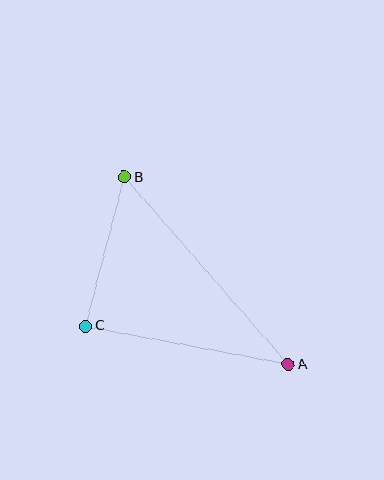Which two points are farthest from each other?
Points A and B are farthest from each other.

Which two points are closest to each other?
Points B and C are closest to each other.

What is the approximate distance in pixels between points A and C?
The distance between A and C is approximately 206 pixels.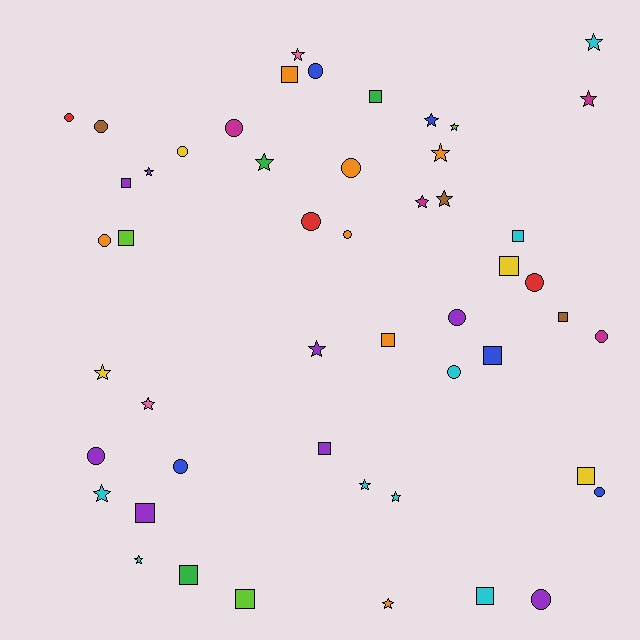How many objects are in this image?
There are 50 objects.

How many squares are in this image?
There are 15 squares.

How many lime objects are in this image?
There are 3 lime objects.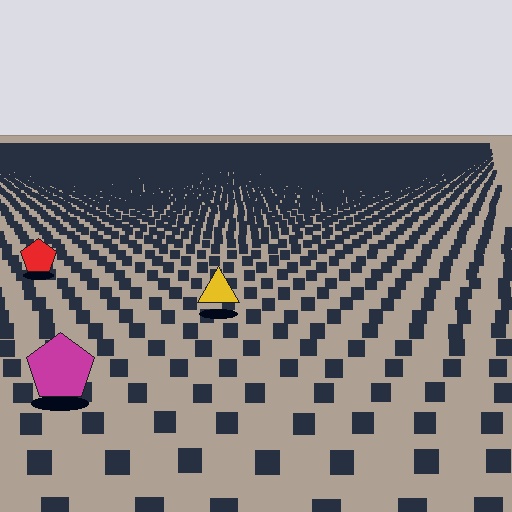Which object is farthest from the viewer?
The red pentagon is farthest from the viewer. It appears smaller and the ground texture around it is denser.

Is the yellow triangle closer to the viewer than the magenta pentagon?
No. The magenta pentagon is closer — you can tell from the texture gradient: the ground texture is coarser near it.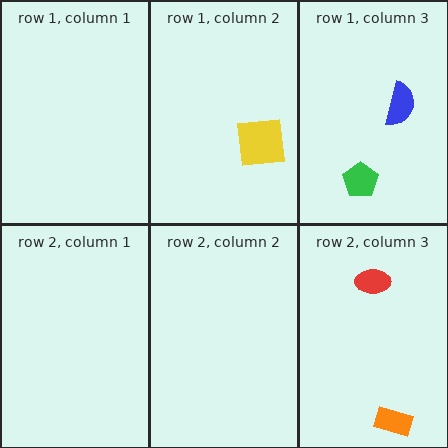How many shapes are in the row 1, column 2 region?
1.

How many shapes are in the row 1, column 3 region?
2.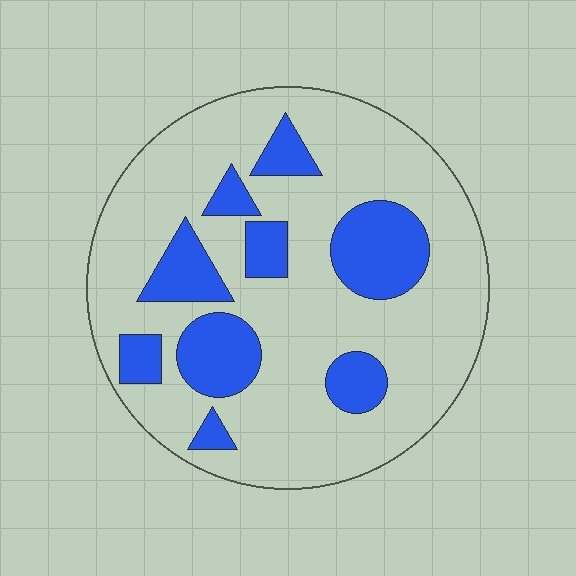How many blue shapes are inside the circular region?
9.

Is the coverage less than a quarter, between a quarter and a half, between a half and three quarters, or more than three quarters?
Less than a quarter.